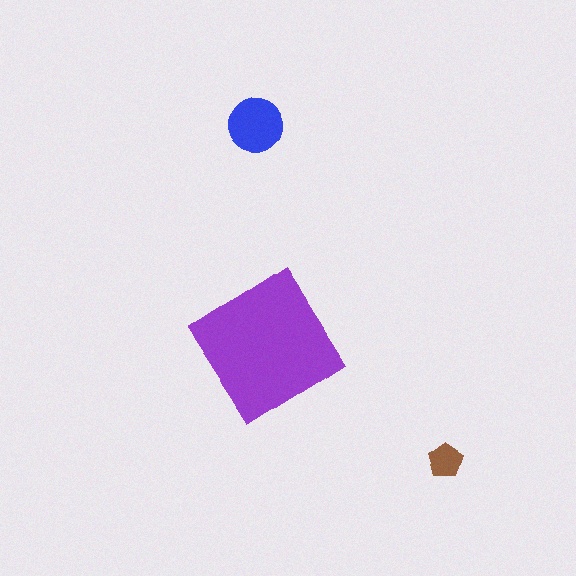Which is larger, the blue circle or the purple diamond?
The purple diamond.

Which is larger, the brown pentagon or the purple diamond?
The purple diamond.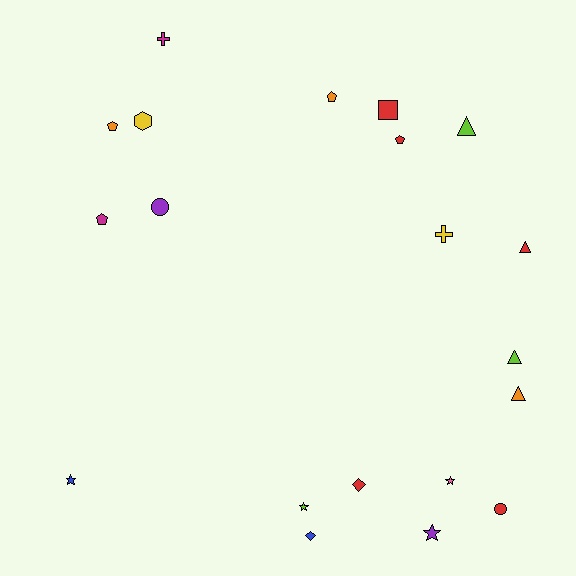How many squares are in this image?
There is 1 square.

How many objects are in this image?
There are 20 objects.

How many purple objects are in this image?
There are 2 purple objects.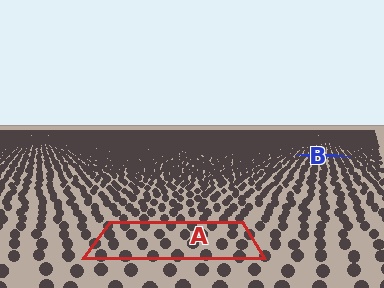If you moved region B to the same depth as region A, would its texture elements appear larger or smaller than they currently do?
They would appear larger. At a closer depth, the same texture elements are projected at a bigger on-screen size.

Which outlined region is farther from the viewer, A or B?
Region B is farther from the viewer — the texture elements inside it appear smaller and more densely packed.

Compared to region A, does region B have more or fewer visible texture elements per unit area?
Region B has more texture elements per unit area — they are packed more densely because it is farther away.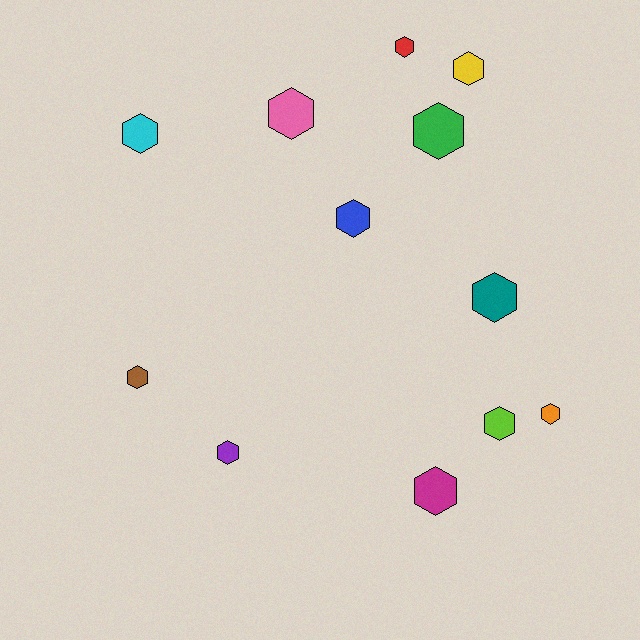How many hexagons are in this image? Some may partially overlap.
There are 12 hexagons.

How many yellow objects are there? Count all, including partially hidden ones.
There is 1 yellow object.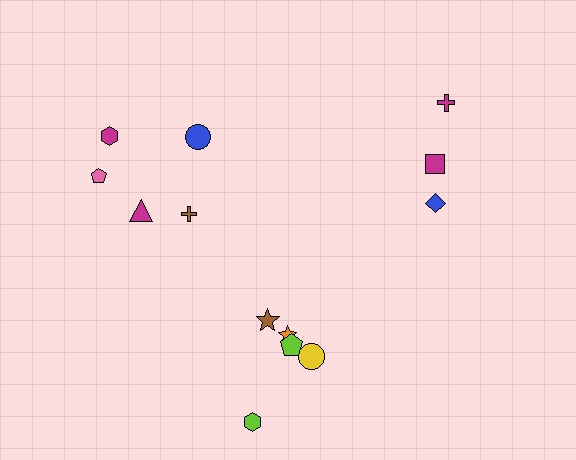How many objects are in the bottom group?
There are 5 objects.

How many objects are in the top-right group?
There are 3 objects.